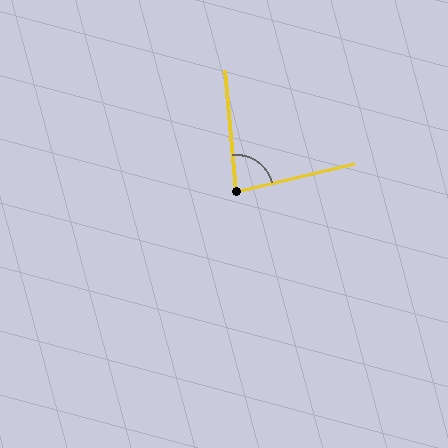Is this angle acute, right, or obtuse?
It is acute.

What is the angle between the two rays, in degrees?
Approximately 82 degrees.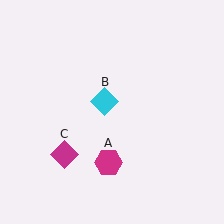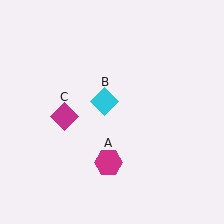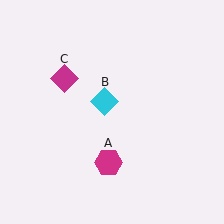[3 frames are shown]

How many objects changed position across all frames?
1 object changed position: magenta diamond (object C).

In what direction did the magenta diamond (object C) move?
The magenta diamond (object C) moved up.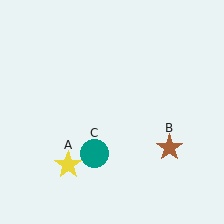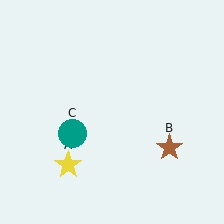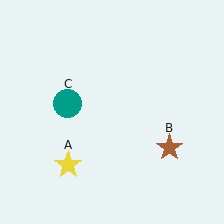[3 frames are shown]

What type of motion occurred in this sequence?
The teal circle (object C) rotated clockwise around the center of the scene.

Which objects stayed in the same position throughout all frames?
Yellow star (object A) and brown star (object B) remained stationary.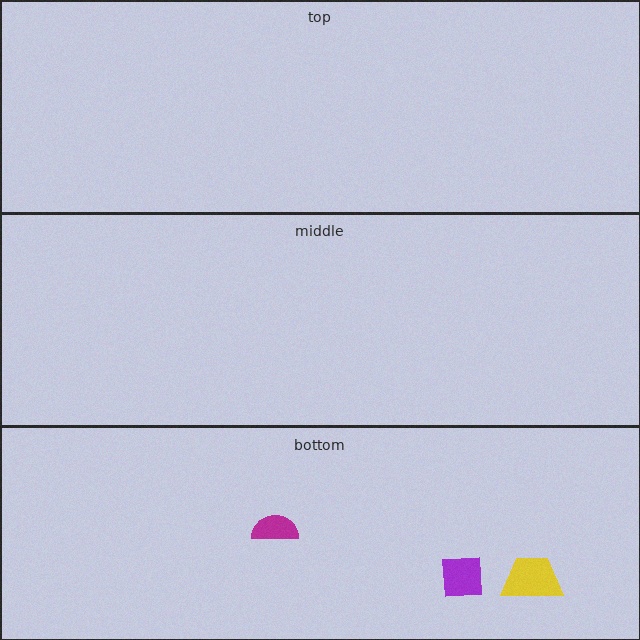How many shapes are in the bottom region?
3.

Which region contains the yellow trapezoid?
The bottom region.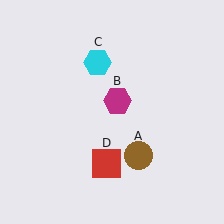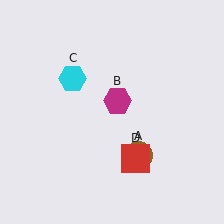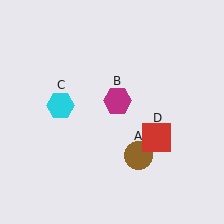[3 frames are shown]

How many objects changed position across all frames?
2 objects changed position: cyan hexagon (object C), red square (object D).